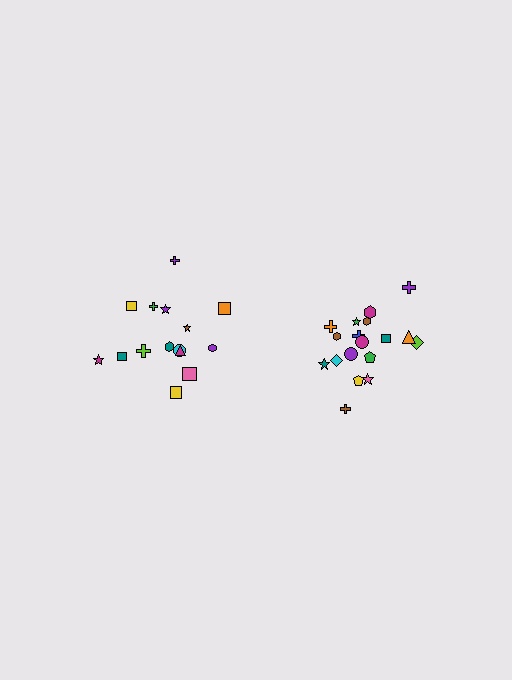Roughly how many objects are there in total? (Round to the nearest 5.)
Roughly 35 objects in total.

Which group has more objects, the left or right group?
The right group.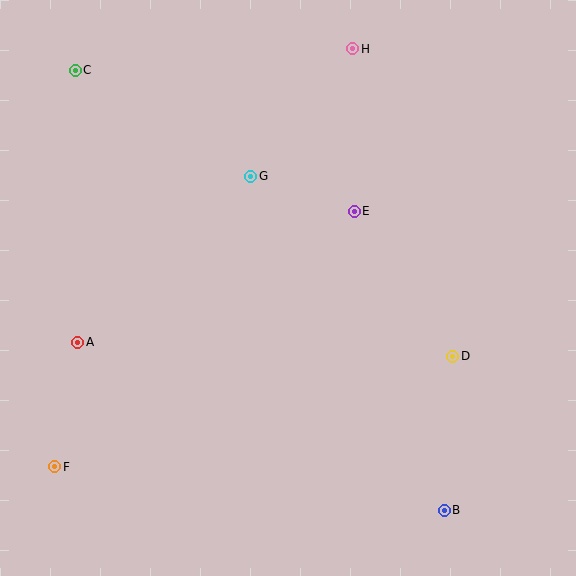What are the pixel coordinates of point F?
Point F is at (55, 467).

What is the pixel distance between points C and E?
The distance between C and E is 313 pixels.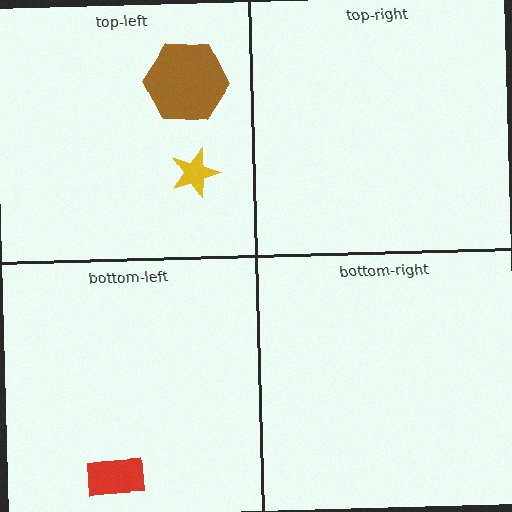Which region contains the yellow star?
The top-left region.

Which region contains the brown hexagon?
The top-left region.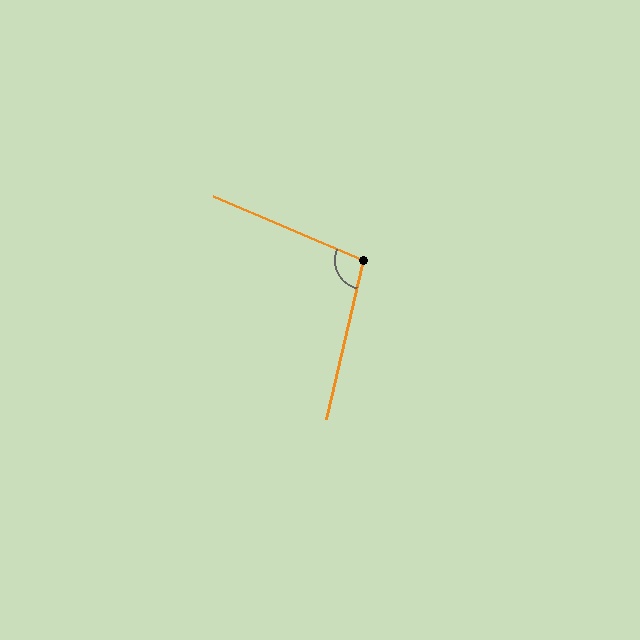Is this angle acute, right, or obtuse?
It is obtuse.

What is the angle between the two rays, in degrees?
Approximately 100 degrees.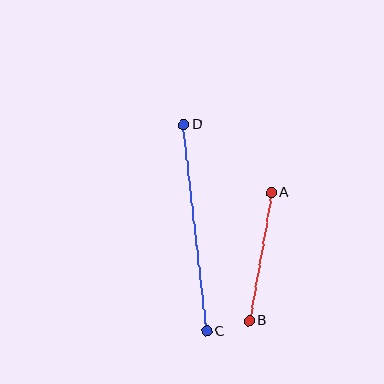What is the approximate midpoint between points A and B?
The midpoint is at approximately (260, 257) pixels.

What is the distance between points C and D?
The distance is approximately 208 pixels.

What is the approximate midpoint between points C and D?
The midpoint is at approximately (195, 228) pixels.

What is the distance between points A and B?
The distance is approximately 130 pixels.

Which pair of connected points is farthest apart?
Points C and D are farthest apart.